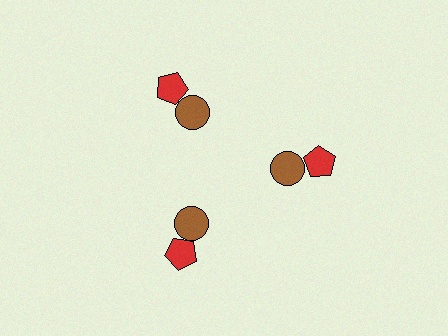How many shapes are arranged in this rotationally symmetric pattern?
There are 6 shapes, arranged in 3 groups of 2.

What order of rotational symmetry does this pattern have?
This pattern has 3-fold rotational symmetry.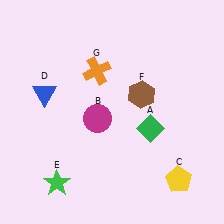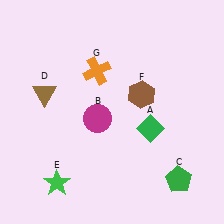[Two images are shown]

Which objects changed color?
C changed from yellow to green. D changed from blue to brown.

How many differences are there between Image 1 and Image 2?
There are 2 differences between the two images.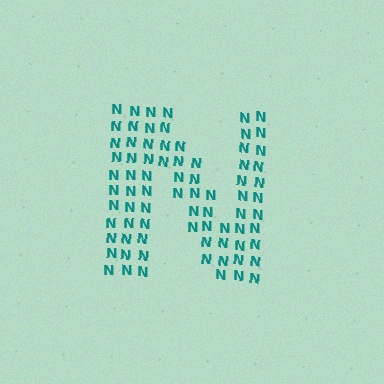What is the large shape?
The large shape is the letter N.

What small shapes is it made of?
It is made of small letter N's.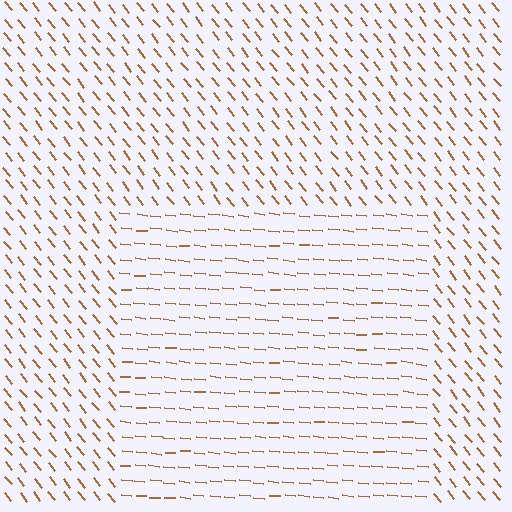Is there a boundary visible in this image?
Yes, there is a texture boundary formed by a change in line orientation.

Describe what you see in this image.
The image is filled with small brown line segments. A rectangle region in the image has lines oriented differently from the surrounding lines, creating a visible texture boundary.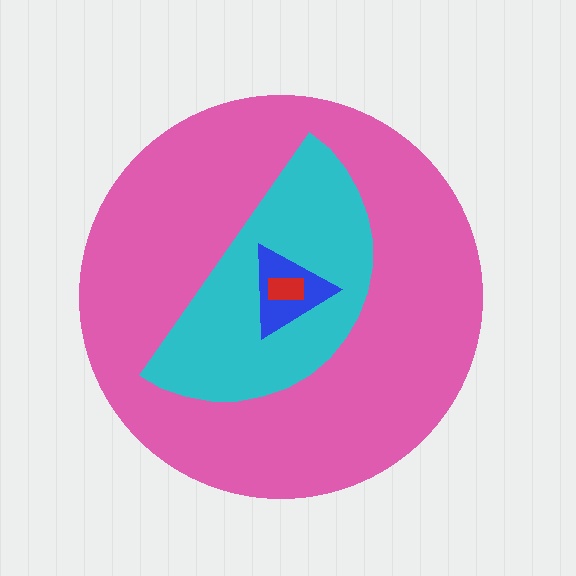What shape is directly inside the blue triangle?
The red rectangle.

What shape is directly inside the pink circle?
The cyan semicircle.